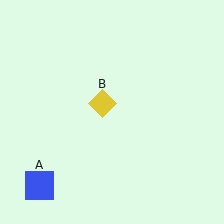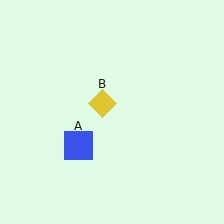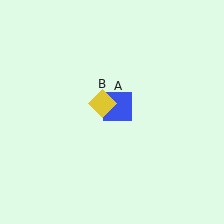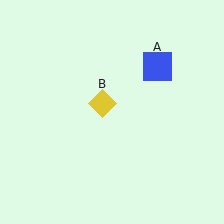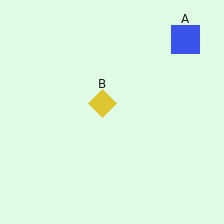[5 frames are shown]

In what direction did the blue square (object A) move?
The blue square (object A) moved up and to the right.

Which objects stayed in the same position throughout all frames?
Yellow diamond (object B) remained stationary.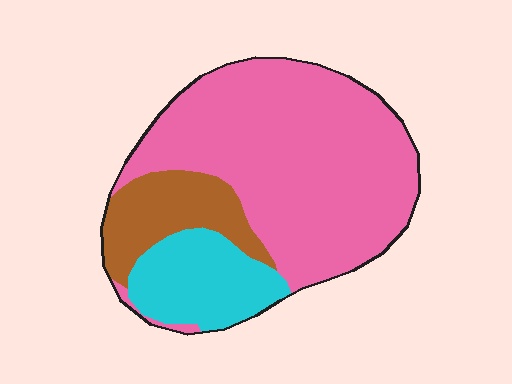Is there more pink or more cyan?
Pink.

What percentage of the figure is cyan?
Cyan takes up less than a quarter of the figure.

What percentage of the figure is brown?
Brown covers 16% of the figure.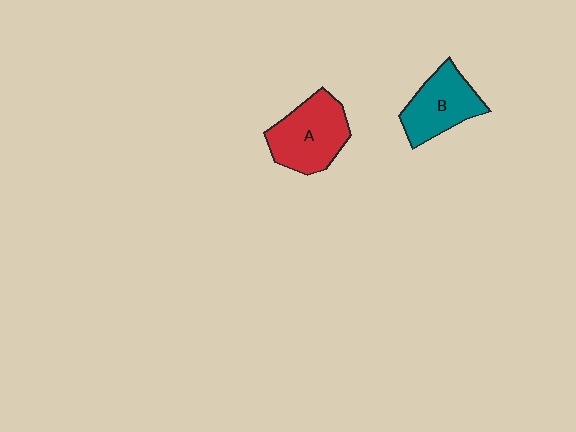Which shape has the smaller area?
Shape B (teal).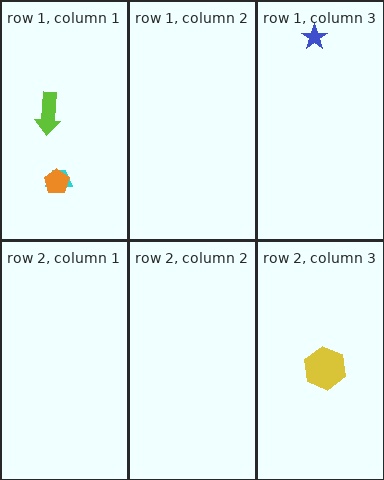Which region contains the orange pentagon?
The row 1, column 1 region.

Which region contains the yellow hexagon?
The row 2, column 3 region.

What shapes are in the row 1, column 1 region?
The cyan trapezoid, the orange pentagon, the lime arrow.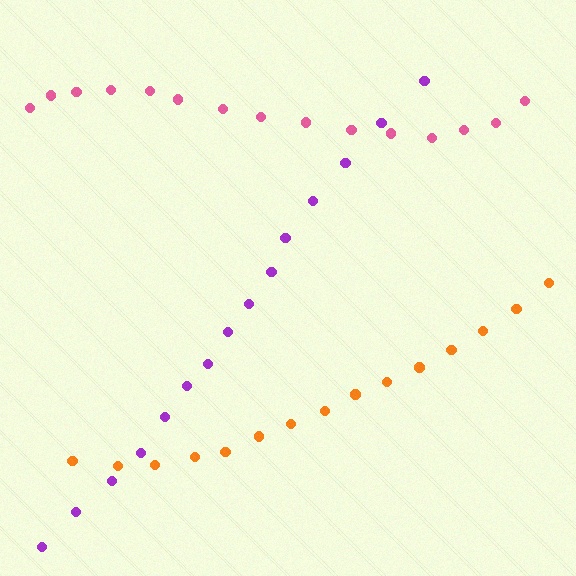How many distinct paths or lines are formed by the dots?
There are 3 distinct paths.